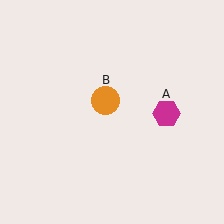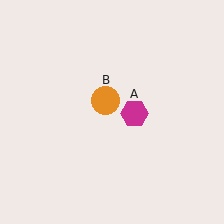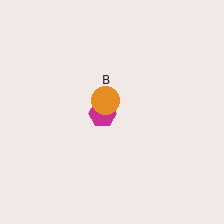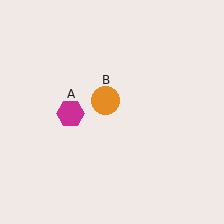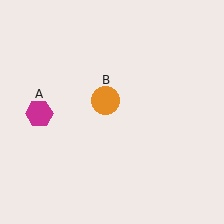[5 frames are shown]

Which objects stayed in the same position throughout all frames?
Orange circle (object B) remained stationary.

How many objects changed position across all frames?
1 object changed position: magenta hexagon (object A).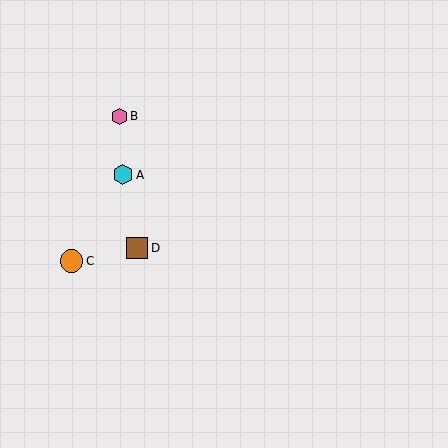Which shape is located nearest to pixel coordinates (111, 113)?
The pink hexagon (labeled B) at (119, 116) is nearest to that location.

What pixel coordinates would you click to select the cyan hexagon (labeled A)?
Click at (123, 175) to select the cyan hexagon A.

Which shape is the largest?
The orange circle (labeled C) is the largest.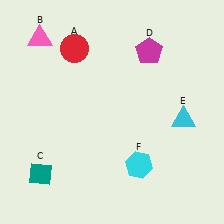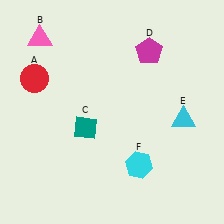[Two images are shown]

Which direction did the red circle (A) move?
The red circle (A) moved left.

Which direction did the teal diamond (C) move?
The teal diamond (C) moved up.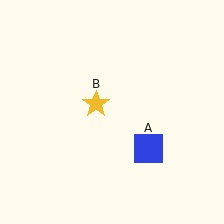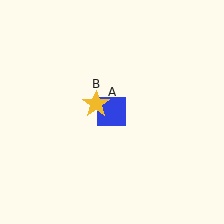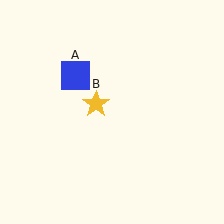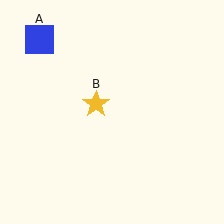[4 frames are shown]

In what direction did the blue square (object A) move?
The blue square (object A) moved up and to the left.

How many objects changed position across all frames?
1 object changed position: blue square (object A).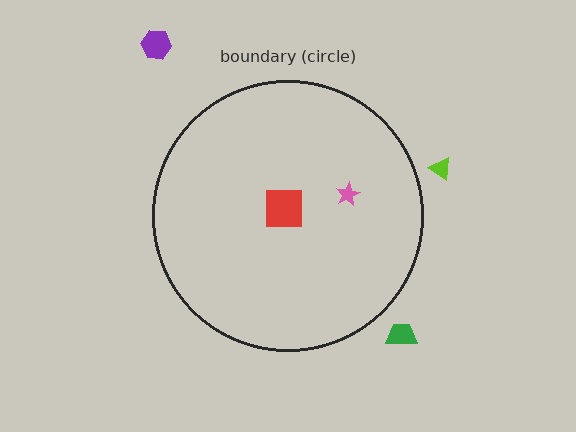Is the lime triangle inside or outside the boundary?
Outside.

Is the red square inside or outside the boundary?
Inside.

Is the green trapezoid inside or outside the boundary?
Outside.